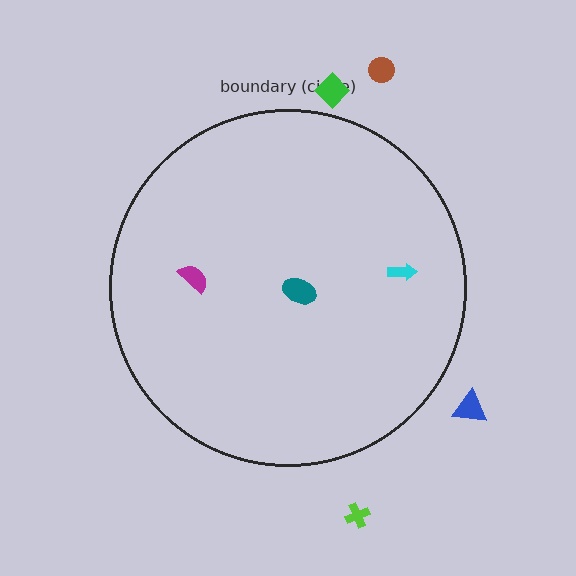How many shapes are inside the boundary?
3 inside, 4 outside.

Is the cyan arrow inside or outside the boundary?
Inside.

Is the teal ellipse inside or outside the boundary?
Inside.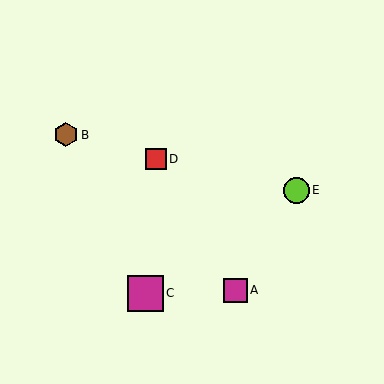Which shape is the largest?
The magenta square (labeled C) is the largest.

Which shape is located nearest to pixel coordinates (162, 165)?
The red square (labeled D) at (156, 159) is nearest to that location.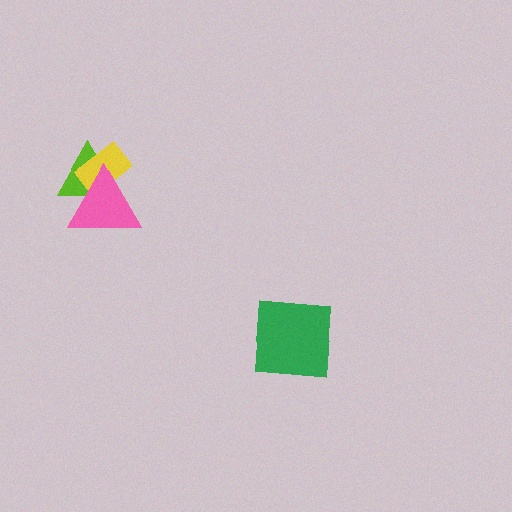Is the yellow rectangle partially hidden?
Yes, it is partially covered by another shape.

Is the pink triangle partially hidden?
No, no other shape covers it.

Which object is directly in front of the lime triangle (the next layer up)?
The yellow rectangle is directly in front of the lime triangle.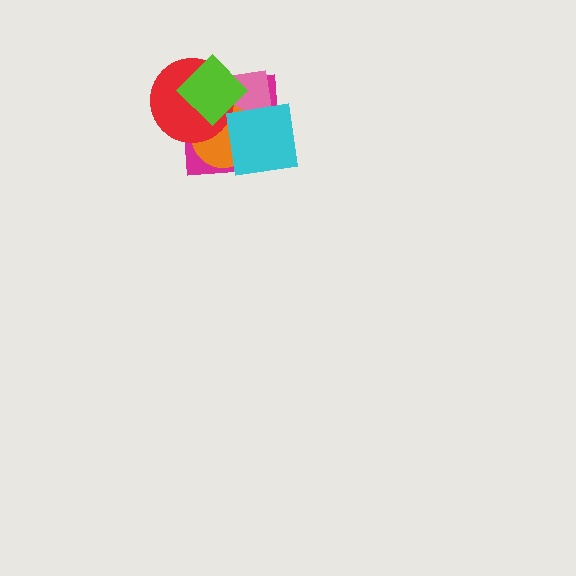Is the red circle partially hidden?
Yes, it is partially covered by another shape.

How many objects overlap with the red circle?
4 objects overlap with the red circle.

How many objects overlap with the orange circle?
5 objects overlap with the orange circle.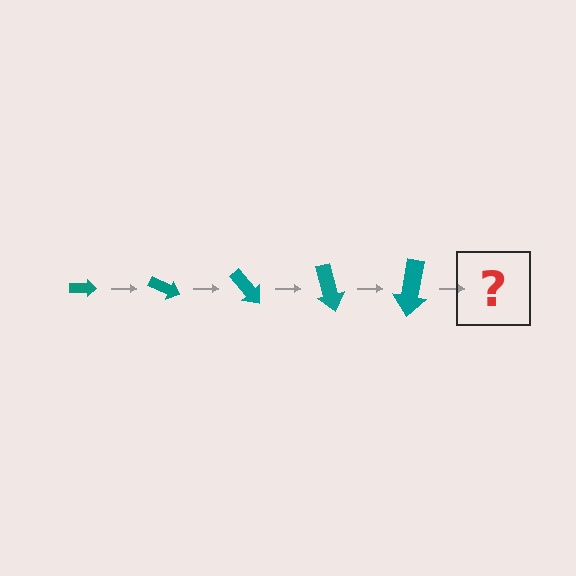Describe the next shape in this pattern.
It should be an arrow, larger than the previous one and rotated 125 degrees from the start.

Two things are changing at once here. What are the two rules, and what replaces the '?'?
The two rules are that the arrow grows larger each step and it rotates 25 degrees each step. The '?' should be an arrow, larger than the previous one and rotated 125 degrees from the start.